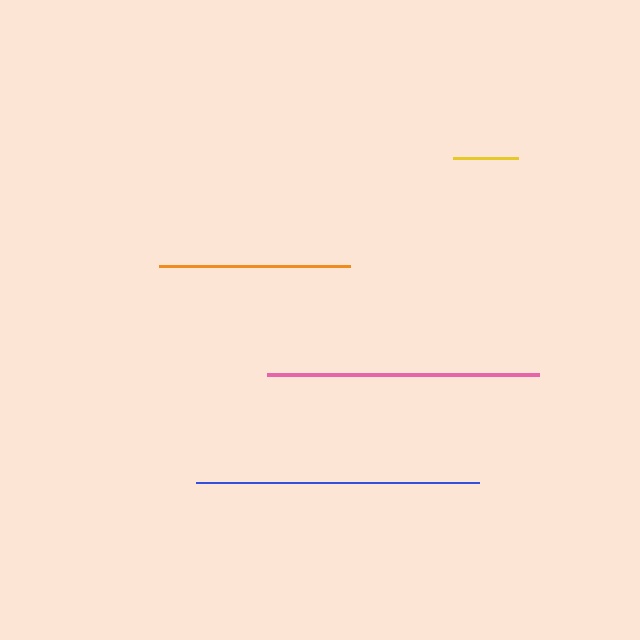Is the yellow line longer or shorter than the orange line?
The orange line is longer than the yellow line.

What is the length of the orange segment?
The orange segment is approximately 191 pixels long.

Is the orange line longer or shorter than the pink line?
The pink line is longer than the orange line.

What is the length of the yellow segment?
The yellow segment is approximately 65 pixels long.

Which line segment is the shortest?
The yellow line is the shortest at approximately 65 pixels.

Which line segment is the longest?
The blue line is the longest at approximately 284 pixels.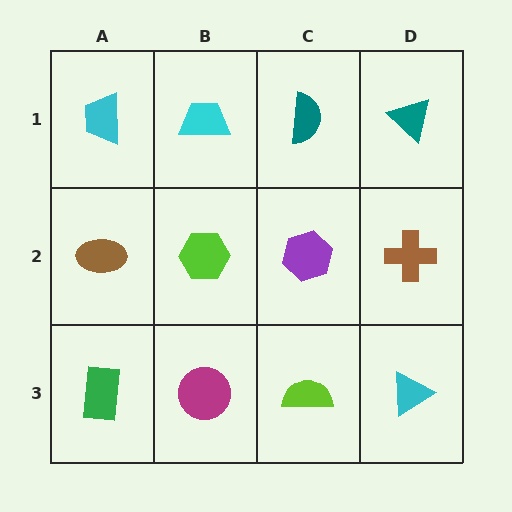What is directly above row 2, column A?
A cyan trapezoid.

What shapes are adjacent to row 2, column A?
A cyan trapezoid (row 1, column A), a green rectangle (row 3, column A), a lime hexagon (row 2, column B).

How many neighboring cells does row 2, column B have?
4.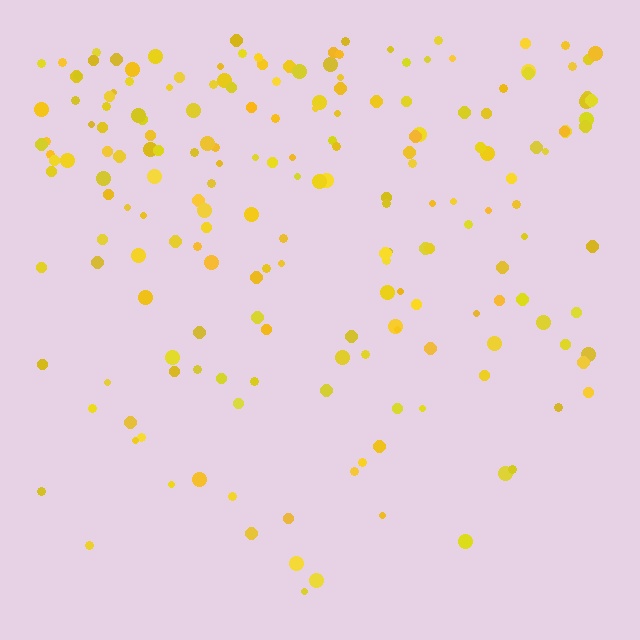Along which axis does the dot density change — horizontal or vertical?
Vertical.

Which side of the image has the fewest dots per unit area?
The bottom.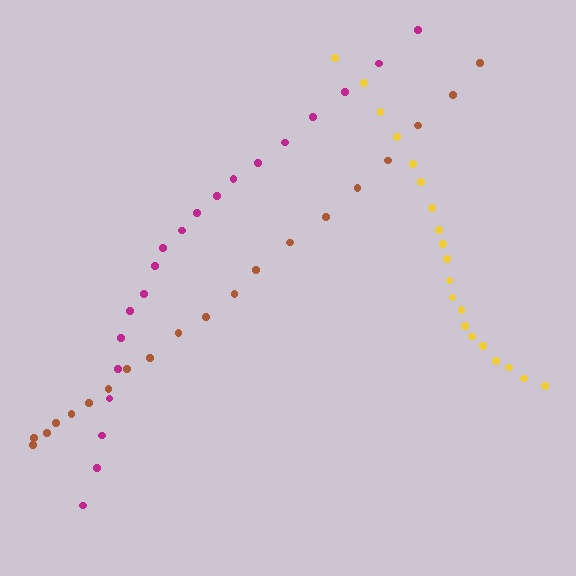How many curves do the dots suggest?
There are 3 distinct paths.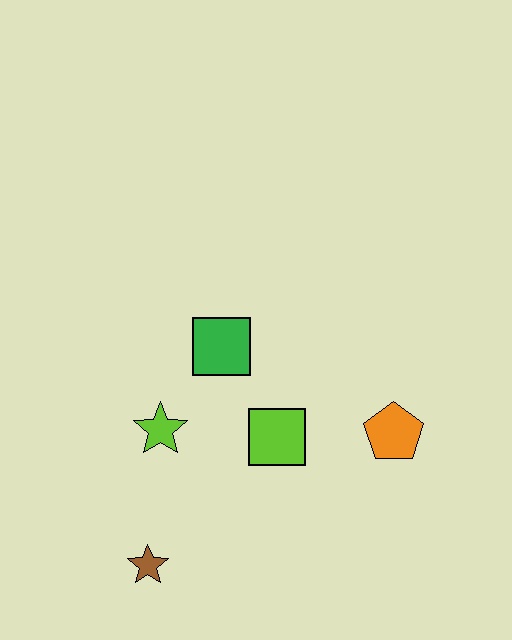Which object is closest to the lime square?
The green square is closest to the lime square.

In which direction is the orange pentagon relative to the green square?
The orange pentagon is to the right of the green square.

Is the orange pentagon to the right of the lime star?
Yes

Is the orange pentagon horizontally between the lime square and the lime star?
No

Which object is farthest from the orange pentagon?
The brown star is farthest from the orange pentagon.